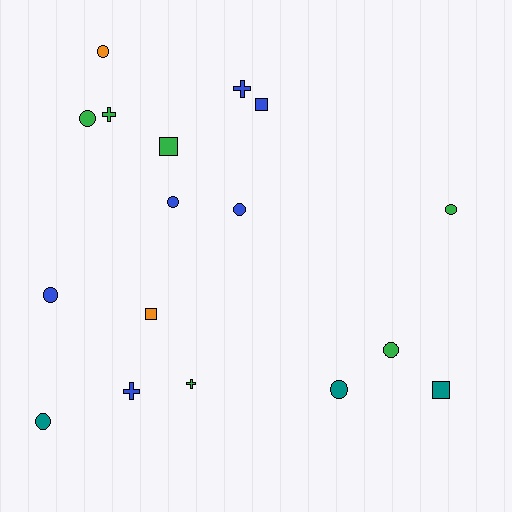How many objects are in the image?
There are 17 objects.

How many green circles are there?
There are 3 green circles.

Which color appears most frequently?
Blue, with 6 objects.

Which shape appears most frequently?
Circle, with 9 objects.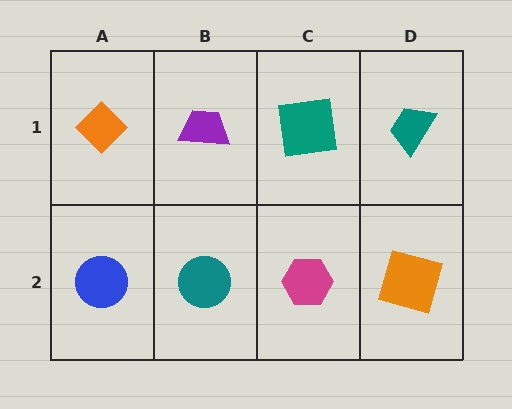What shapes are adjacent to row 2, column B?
A purple trapezoid (row 1, column B), a blue circle (row 2, column A), a magenta hexagon (row 2, column C).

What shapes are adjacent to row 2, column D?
A teal trapezoid (row 1, column D), a magenta hexagon (row 2, column C).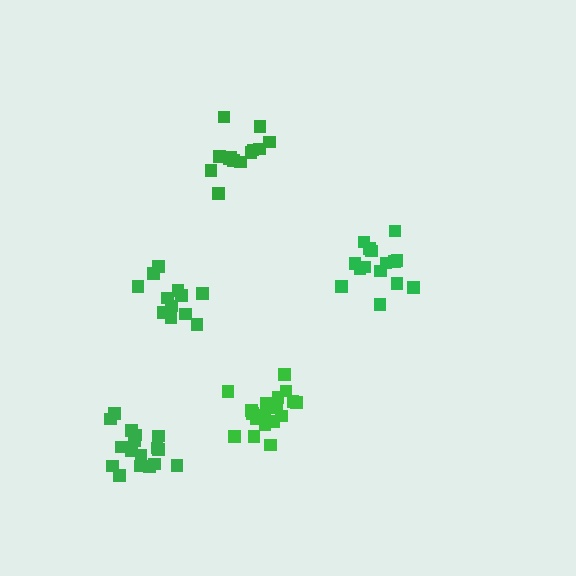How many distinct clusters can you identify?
There are 5 distinct clusters.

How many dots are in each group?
Group 1: 18 dots, Group 2: 13 dots, Group 3: 15 dots, Group 4: 13 dots, Group 5: 18 dots (77 total).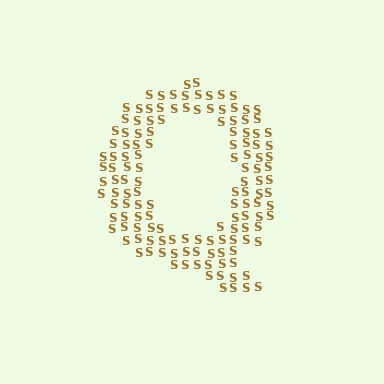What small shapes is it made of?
It is made of small letter S's.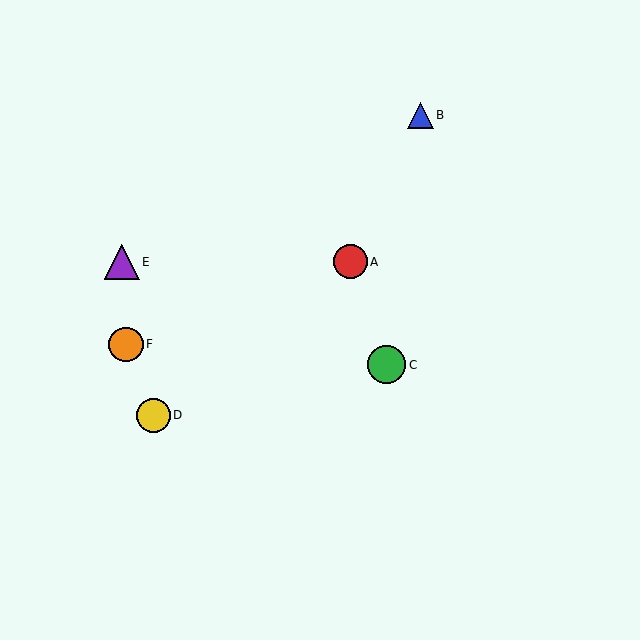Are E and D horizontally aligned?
No, E is at y≈262 and D is at y≈415.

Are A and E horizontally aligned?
Yes, both are at y≈262.